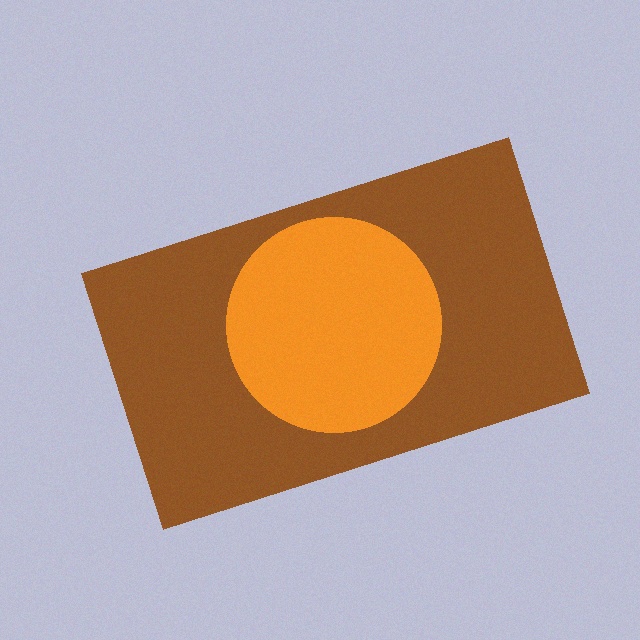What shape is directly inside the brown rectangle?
The orange circle.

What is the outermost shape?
The brown rectangle.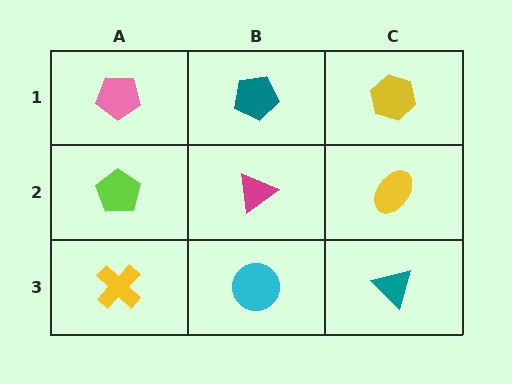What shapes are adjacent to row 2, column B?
A teal pentagon (row 1, column B), a cyan circle (row 3, column B), a lime pentagon (row 2, column A), a yellow ellipse (row 2, column C).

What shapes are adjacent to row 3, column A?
A lime pentagon (row 2, column A), a cyan circle (row 3, column B).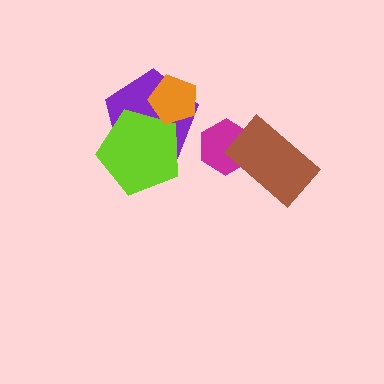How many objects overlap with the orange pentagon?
2 objects overlap with the orange pentagon.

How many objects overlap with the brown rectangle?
1 object overlaps with the brown rectangle.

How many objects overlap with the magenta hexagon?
1 object overlaps with the magenta hexagon.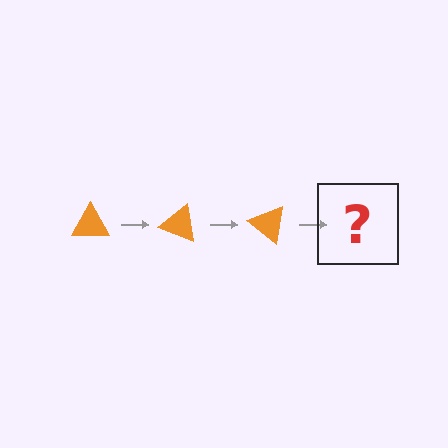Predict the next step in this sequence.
The next step is an orange triangle rotated 60 degrees.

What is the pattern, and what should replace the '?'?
The pattern is that the triangle rotates 20 degrees each step. The '?' should be an orange triangle rotated 60 degrees.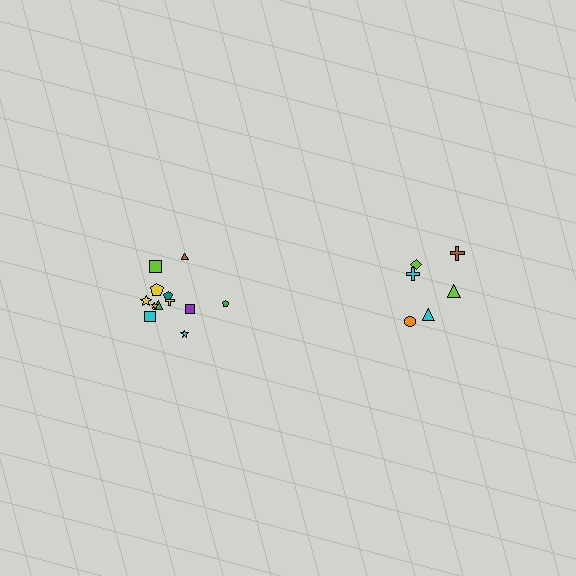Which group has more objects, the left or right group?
The left group.